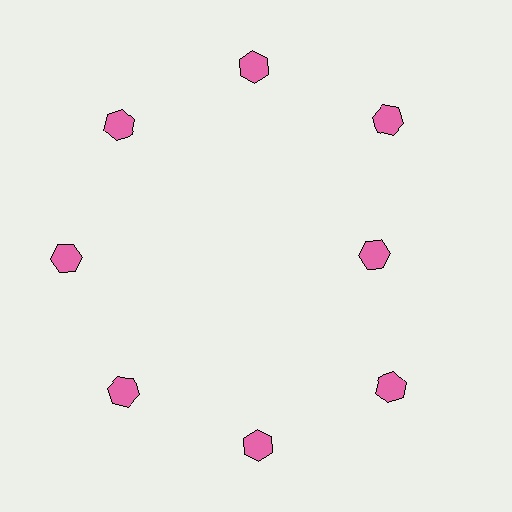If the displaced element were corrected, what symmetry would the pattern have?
It would have 8-fold rotational symmetry — the pattern would map onto itself every 45 degrees.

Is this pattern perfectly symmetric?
No. The 8 pink hexagons are arranged in a ring, but one element near the 3 o'clock position is pulled inward toward the center, breaking the 8-fold rotational symmetry.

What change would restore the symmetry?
The symmetry would be restored by moving it outward, back onto the ring so that all 8 hexagons sit at equal angles and equal distance from the center.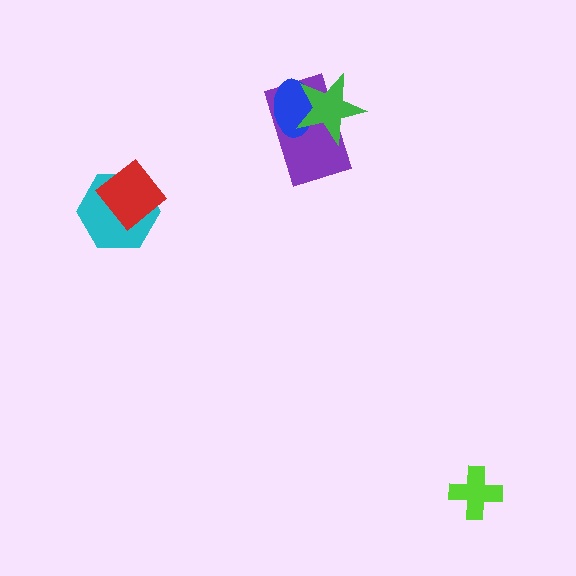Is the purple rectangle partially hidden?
Yes, it is partially covered by another shape.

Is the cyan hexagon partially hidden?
Yes, it is partially covered by another shape.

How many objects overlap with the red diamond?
1 object overlaps with the red diamond.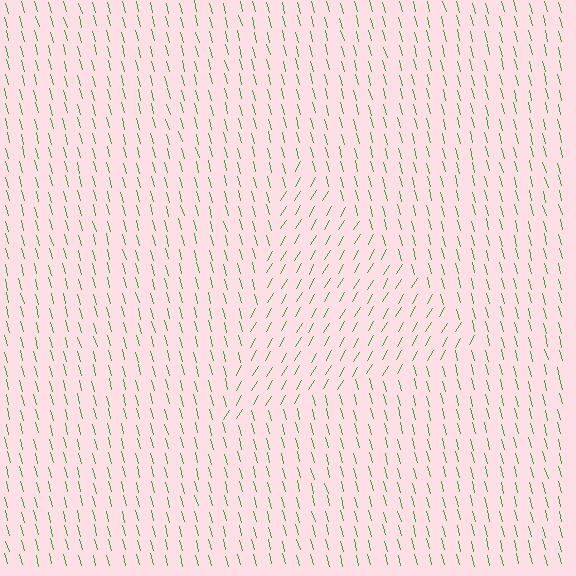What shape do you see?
I see a triangle.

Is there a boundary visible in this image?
Yes, there is a texture boundary formed by a change in line orientation.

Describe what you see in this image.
The image is filled with small green line segments. A triangle region in the image has lines oriented differently from the surrounding lines, creating a visible texture boundary.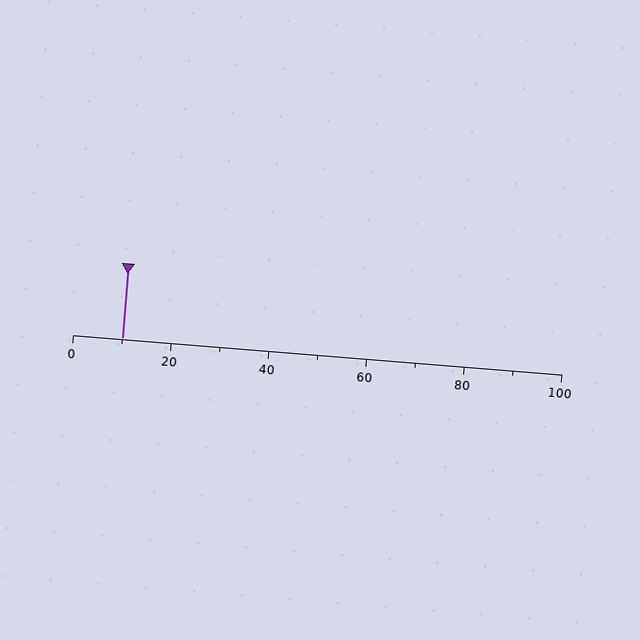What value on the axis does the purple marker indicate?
The marker indicates approximately 10.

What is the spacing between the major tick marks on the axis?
The major ticks are spaced 20 apart.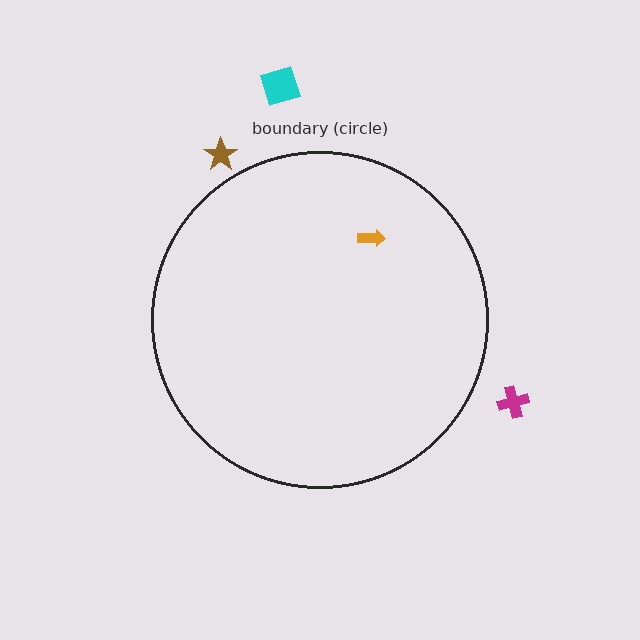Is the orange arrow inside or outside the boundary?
Inside.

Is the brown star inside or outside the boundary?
Outside.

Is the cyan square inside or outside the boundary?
Outside.